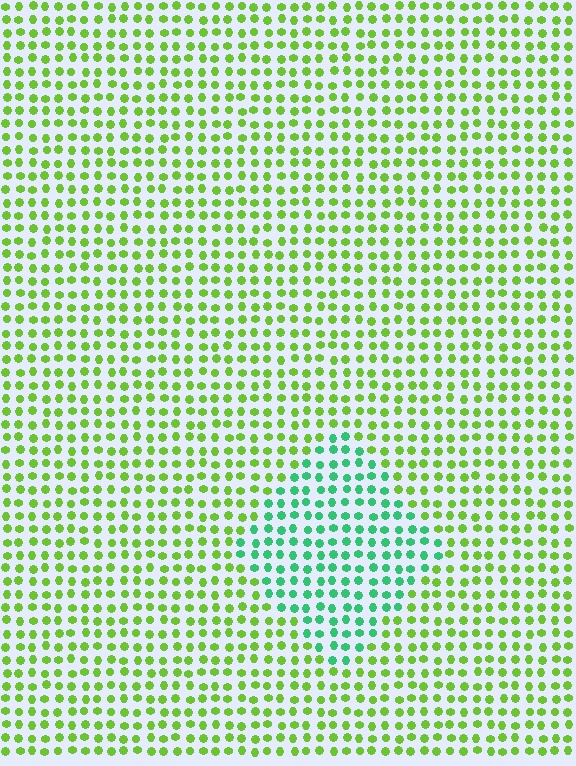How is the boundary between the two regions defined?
The boundary is defined purely by a slight shift in hue (about 50 degrees). Spacing, size, and orientation are identical on both sides.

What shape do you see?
I see a diamond.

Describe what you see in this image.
The image is filled with small lime elements in a uniform arrangement. A diamond-shaped region is visible where the elements are tinted to a slightly different hue, forming a subtle color boundary.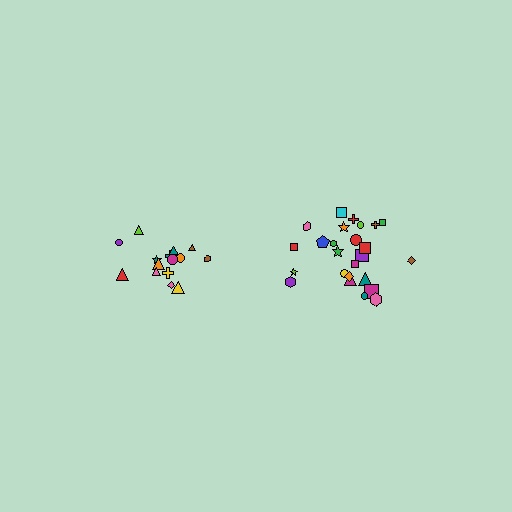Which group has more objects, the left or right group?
The right group.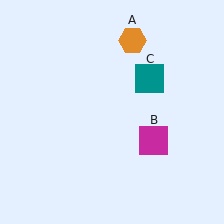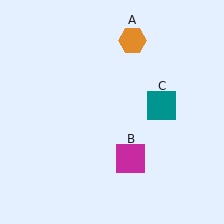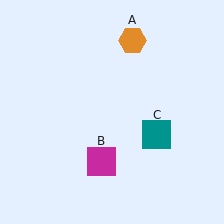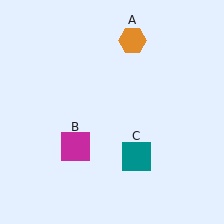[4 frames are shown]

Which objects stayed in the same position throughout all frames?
Orange hexagon (object A) remained stationary.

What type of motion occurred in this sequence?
The magenta square (object B), teal square (object C) rotated clockwise around the center of the scene.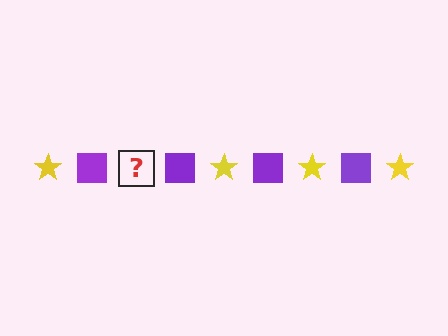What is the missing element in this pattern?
The missing element is a yellow star.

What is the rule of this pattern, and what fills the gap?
The rule is that the pattern alternates between yellow star and purple square. The gap should be filled with a yellow star.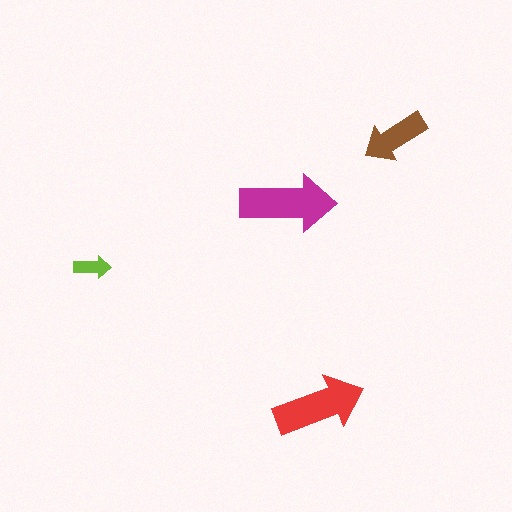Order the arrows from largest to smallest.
the magenta one, the red one, the brown one, the lime one.